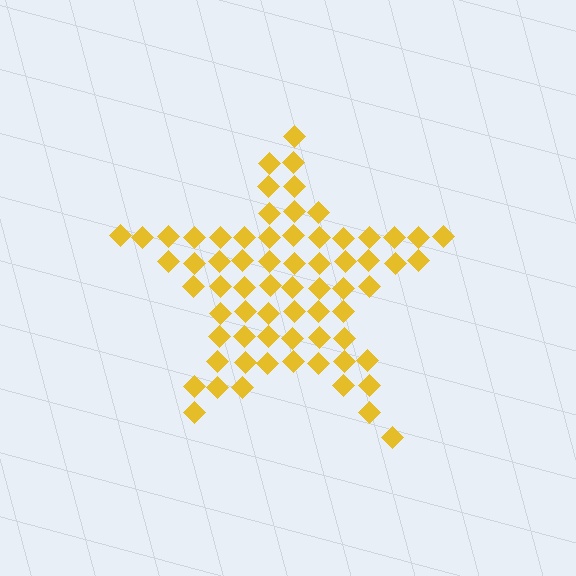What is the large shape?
The large shape is a star.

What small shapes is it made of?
It is made of small diamonds.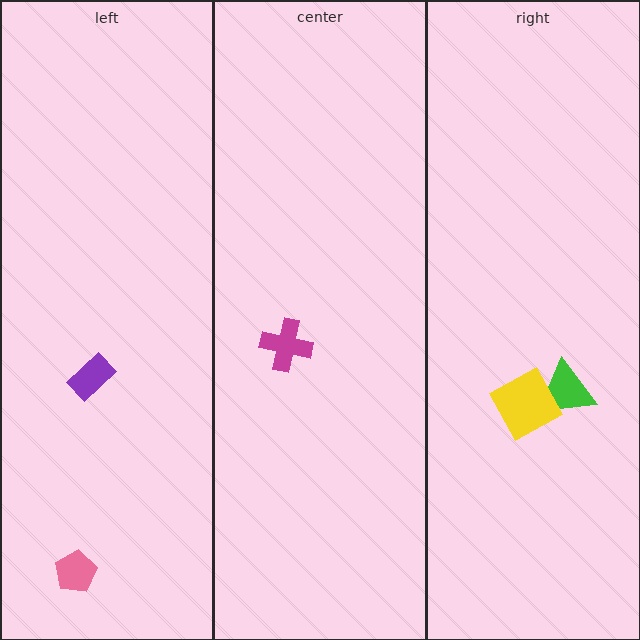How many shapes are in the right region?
2.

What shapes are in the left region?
The purple rectangle, the pink pentagon.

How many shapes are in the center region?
1.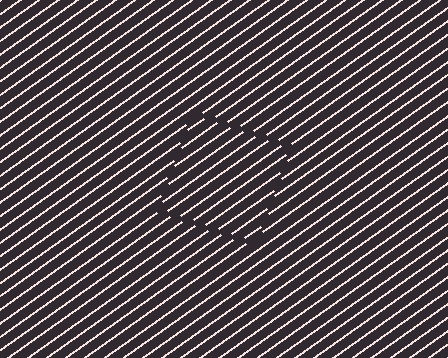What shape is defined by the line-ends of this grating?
An illusory square. The interior of the shape contains the same grating, shifted by half a period — the contour is defined by the phase discontinuity where line-ends from the inner and outer gratings abut.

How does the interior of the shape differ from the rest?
The interior of the shape contains the same grating, shifted by half a period — the contour is defined by the phase discontinuity where line-ends from the inner and outer gratings abut.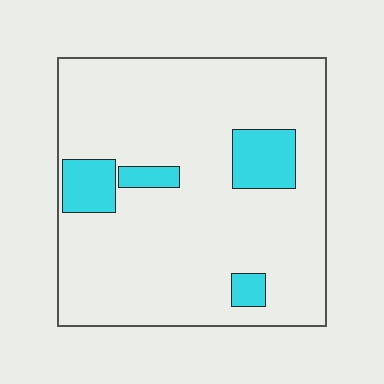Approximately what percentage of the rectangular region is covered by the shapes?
Approximately 15%.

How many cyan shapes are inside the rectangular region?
4.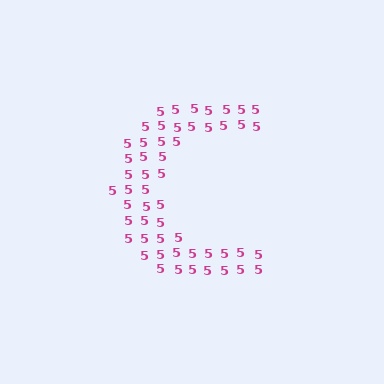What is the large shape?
The large shape is the letter C.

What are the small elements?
The small elements are digit 5's.